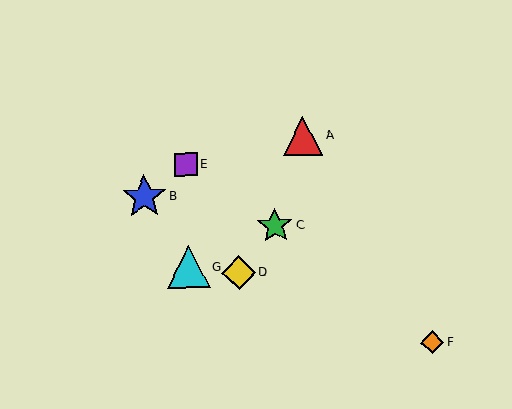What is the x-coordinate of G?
Object G is at x≈188.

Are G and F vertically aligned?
No, G is at x≈188 and F is at x≈432.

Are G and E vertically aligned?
Yes, both are at x≈188.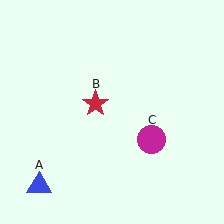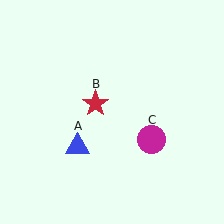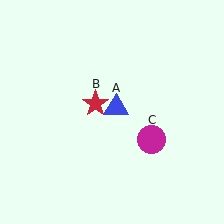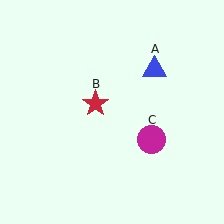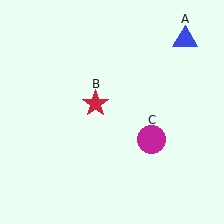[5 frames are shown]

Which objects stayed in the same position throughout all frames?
Red star (object B) and magenta circle (object C) remained stationary.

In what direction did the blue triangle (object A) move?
The blue triangle (object A) moved up and to the right.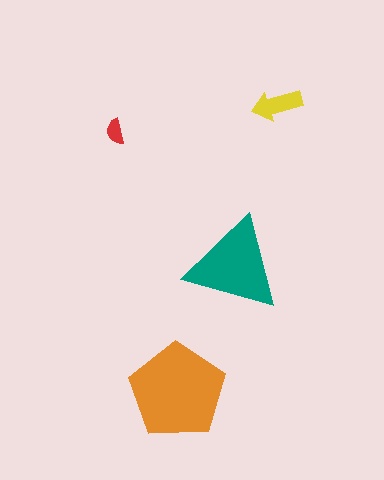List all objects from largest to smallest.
The orange pentagon, the teal triangle, the yellow arrow, the red semicircle.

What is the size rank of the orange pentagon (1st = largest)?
1st.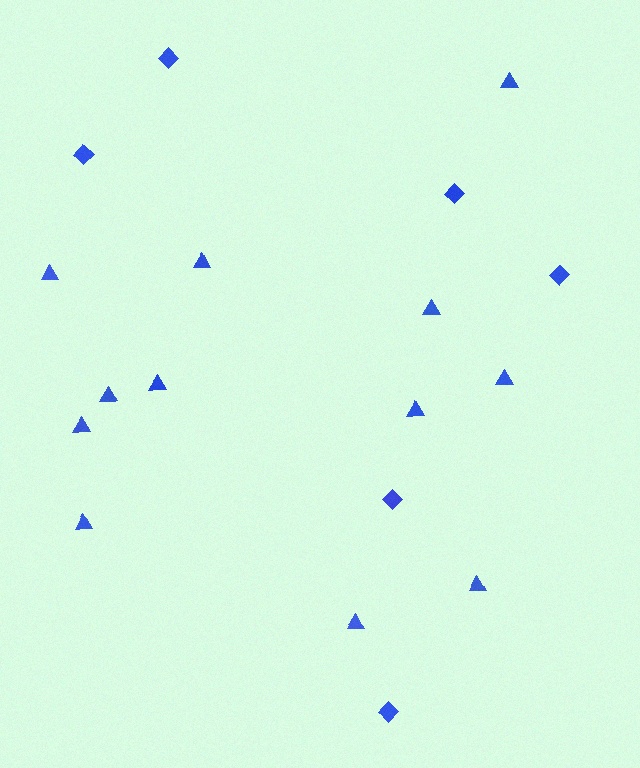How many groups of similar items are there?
There are 2 groups: one group of diamonds (6) and one group of triangles (12).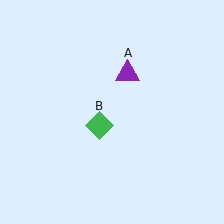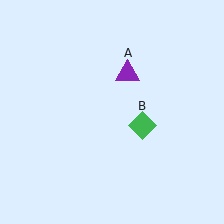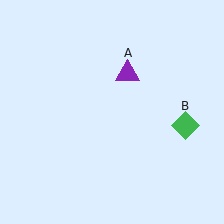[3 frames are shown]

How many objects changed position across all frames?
1 object changed position: green diamond (object B).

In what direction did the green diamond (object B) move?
The green diamond (object B) moved right.